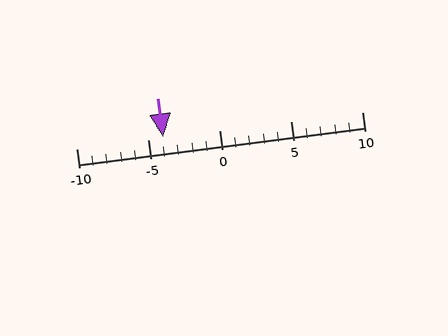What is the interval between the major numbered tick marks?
The major tick marks are spaced 5 units apart.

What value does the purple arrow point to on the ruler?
The purple arrow points to approximately -4.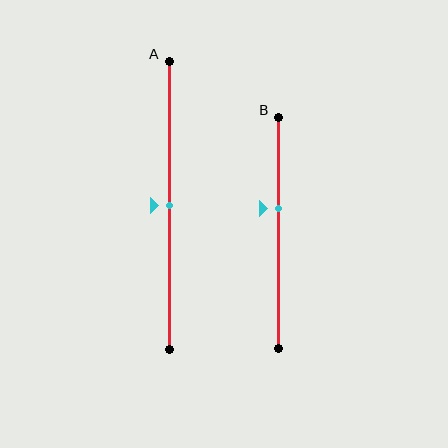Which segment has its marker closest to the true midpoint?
Segment A has its marker closest to the true midpoint.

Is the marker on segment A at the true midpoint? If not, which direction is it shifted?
Yes, the marker on segment A is at the true midpoint.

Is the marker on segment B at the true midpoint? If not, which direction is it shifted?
No, the marker on segment B is shifted upward by about 10% of the segment length.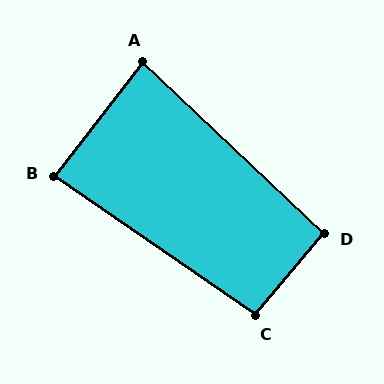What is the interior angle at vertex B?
Approximately 87 degrees (approximately right).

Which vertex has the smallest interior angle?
A, at approximately 84 degrees.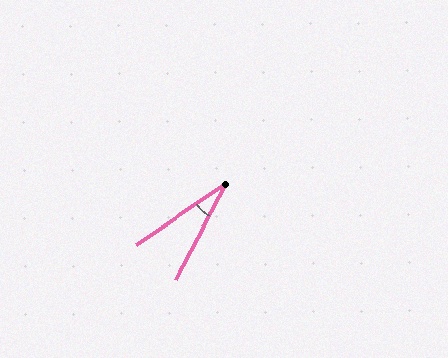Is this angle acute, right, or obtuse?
It is acute.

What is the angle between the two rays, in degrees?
Approximately 28 degrees.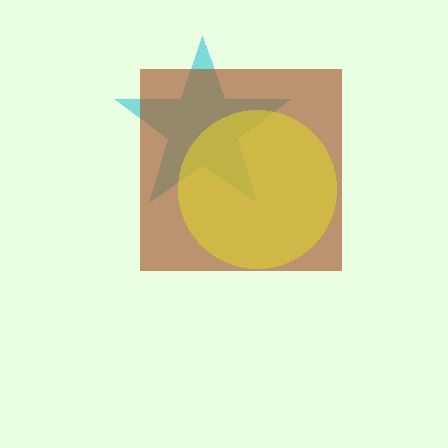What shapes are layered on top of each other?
The layered shapes are: a cyan star, a brown square, a yellow circle.